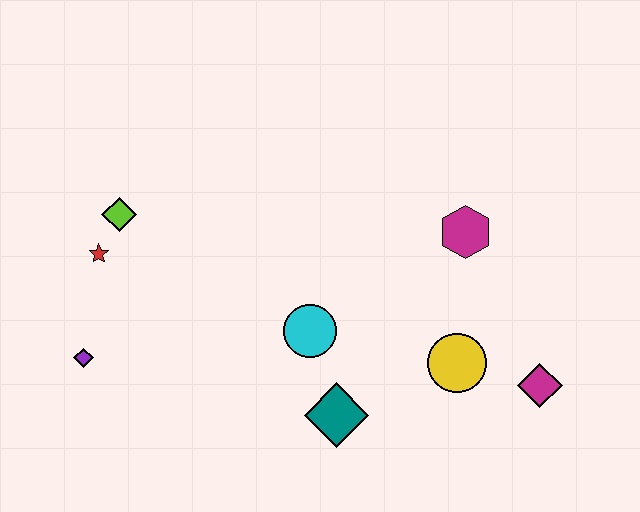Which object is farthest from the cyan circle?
The magenta diamond is farthest from the cyan circle.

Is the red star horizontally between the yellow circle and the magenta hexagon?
No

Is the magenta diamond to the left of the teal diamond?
No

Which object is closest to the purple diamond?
The red star is closest to the purple diamond.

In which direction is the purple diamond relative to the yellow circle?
The purple diamond is to the left of the yellow circle.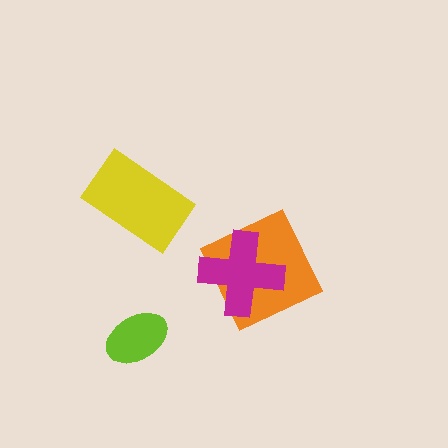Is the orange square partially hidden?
Yes, it is partially covered by another shape.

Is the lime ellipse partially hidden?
No, no other shape covers it.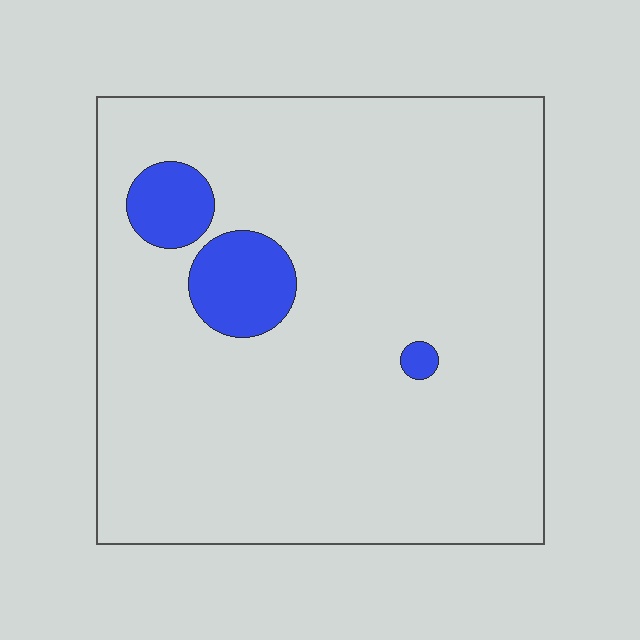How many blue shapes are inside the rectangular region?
3.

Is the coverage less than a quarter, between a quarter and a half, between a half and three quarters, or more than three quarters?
Less than a quarter.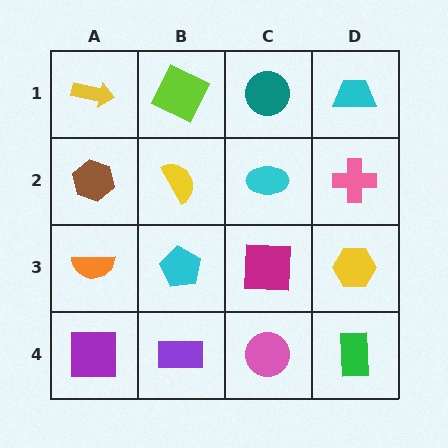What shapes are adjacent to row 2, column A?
A yellow arrow (row 1, column A), an orange semicircle (row 3, column A), a yellow semicircle (row 2, column B).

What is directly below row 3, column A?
A purple square.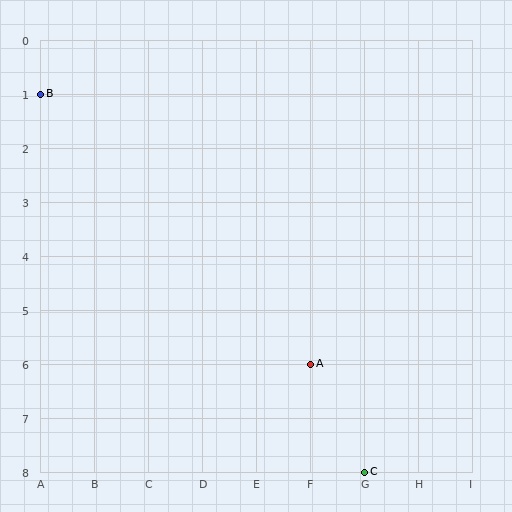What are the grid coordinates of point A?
Point A is at grid coordinates (F, 6).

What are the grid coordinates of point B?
Point B is at grid coordinates (A, 1).